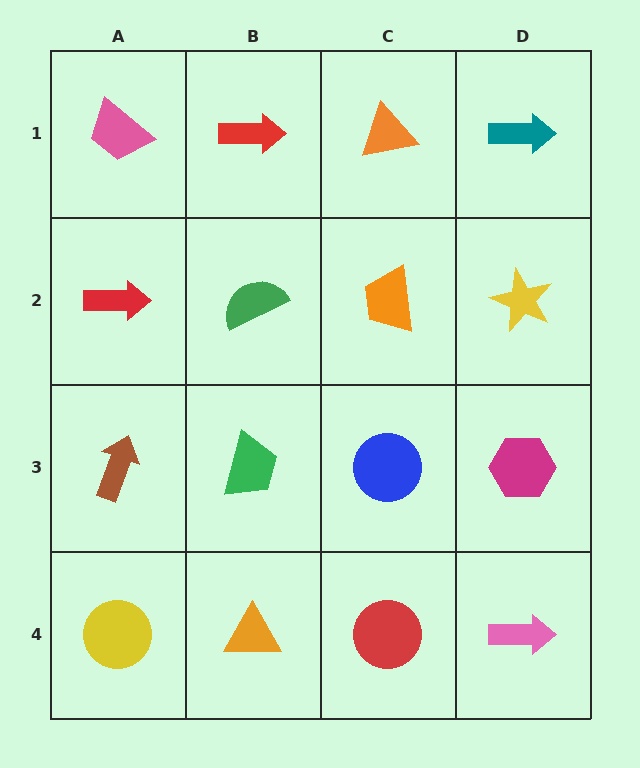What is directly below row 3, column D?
A pink arrow.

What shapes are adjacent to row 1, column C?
An orange trapezoid (row 2, column C), a red arrow (row 1, column B), a teal arrow (row 1, column D).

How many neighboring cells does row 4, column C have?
3.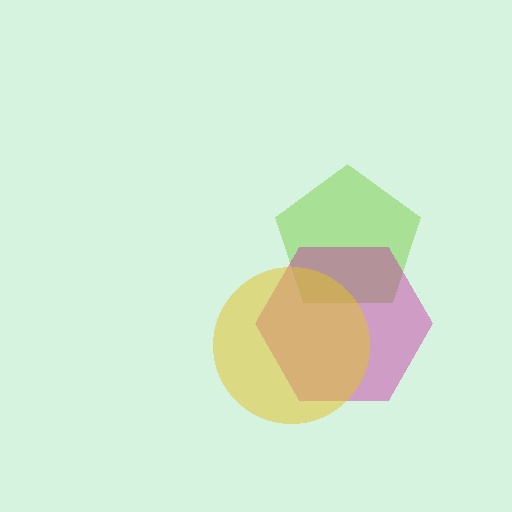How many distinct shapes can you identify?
There are 3 distinct shapes: a lime pentagon, a magenta hexagon, a yellow circle.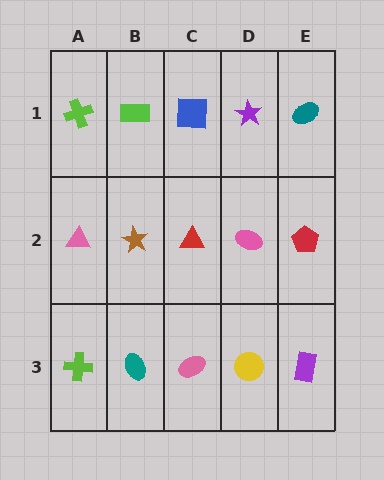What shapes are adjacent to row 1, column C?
A red triangle (row 2, column C), a lime rectangle (row 1, column B), a purple star (row 1, column D).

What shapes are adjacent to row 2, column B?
A lime rectangle (row 1, column B), a teal ellipse (row 3, column B), a pink triangle (row 2, column A), a red triangle (row 2, column C).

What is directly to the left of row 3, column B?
A lime cross.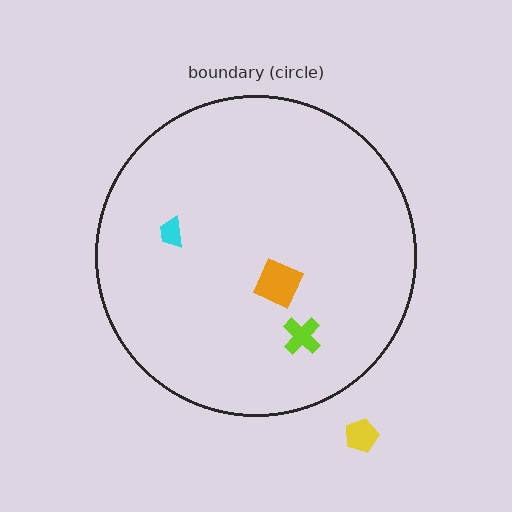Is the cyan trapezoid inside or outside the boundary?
Inside.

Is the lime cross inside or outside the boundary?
Inside.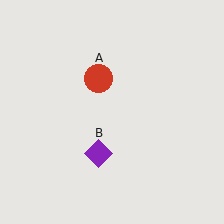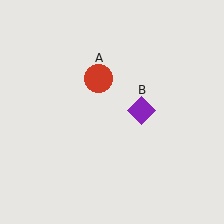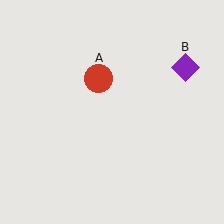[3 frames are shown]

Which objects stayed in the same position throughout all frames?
Red circle (object A) remained stationary.